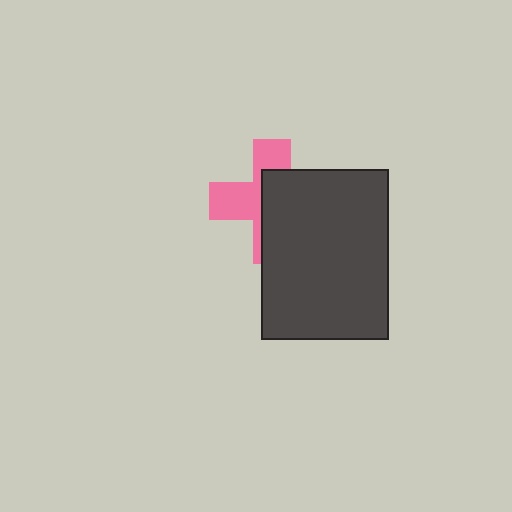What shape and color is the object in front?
The object in front is a dark gray rectangle.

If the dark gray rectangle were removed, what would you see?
You would see the complete pink cross.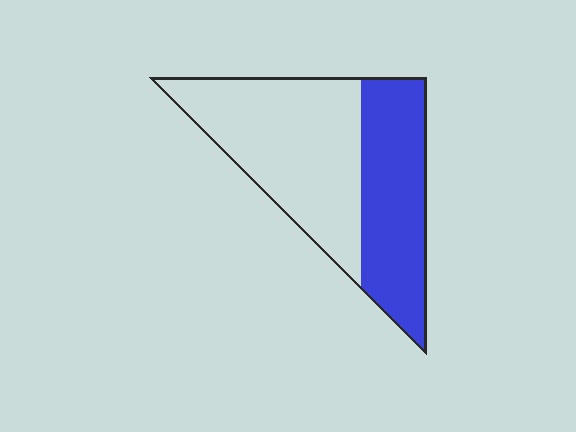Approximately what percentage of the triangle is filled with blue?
Approximately 40%.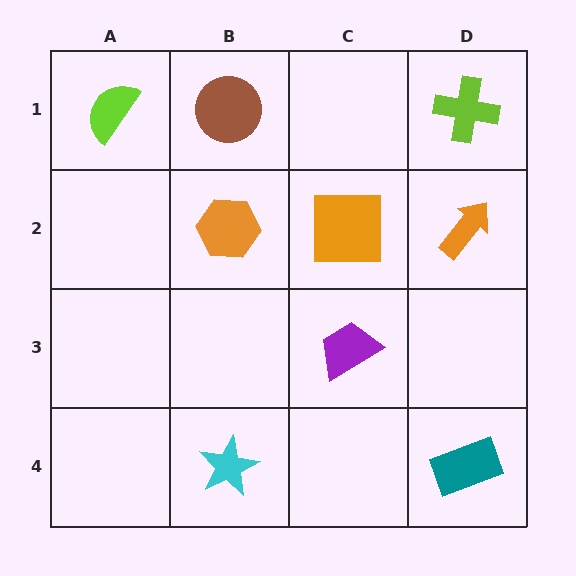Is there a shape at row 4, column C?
No, that cell is empty.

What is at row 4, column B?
A cyan star.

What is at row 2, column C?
An orange square.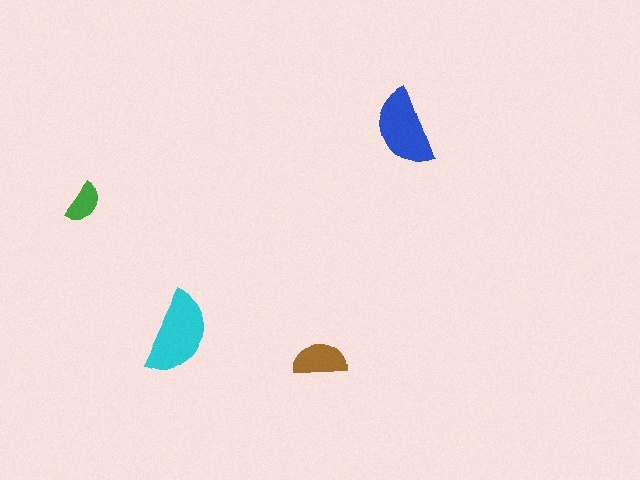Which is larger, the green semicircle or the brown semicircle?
The brown one.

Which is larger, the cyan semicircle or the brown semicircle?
The cyan one.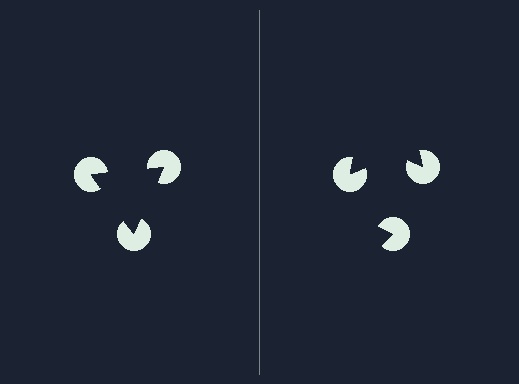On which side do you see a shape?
An illusory triangle appears on the left side. On the right side the wedge cuts are rotated, so no coherent shape forms.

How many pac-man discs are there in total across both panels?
6 — 3 on each side.